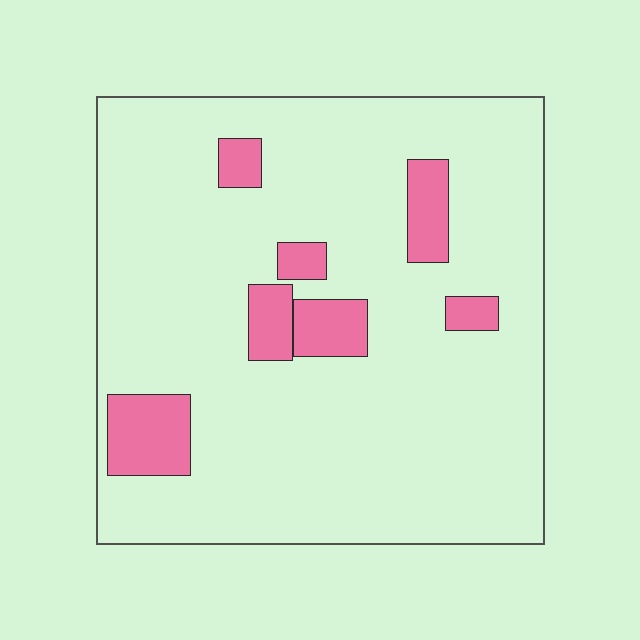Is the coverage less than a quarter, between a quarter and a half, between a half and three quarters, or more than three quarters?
Less than a quarter.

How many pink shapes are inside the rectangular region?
7.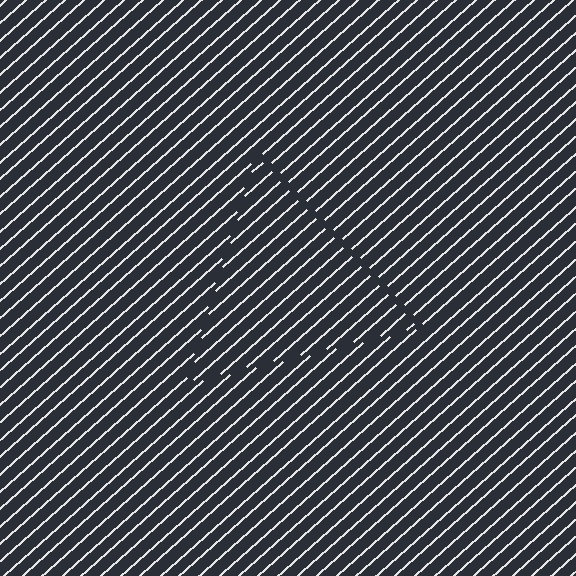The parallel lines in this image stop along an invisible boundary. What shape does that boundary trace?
An illusory triangle. The interior of the shape contains the same grating, shifted by half a period — the contour is defined by the phase discontinuity where line-ends from the inner and outer gratings abut.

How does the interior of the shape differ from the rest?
The interior of the shape contains the same grating, shifted by half a period — the contour is defined by the phase discontinuity where line-ends from the inner and outer gratings abut.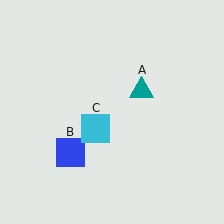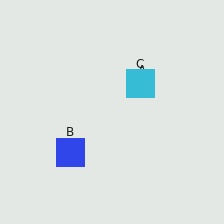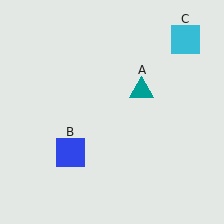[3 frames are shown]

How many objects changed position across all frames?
1 object changed position: cyan square (object C).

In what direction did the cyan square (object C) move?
The cyan square (object C) moved up and to the right.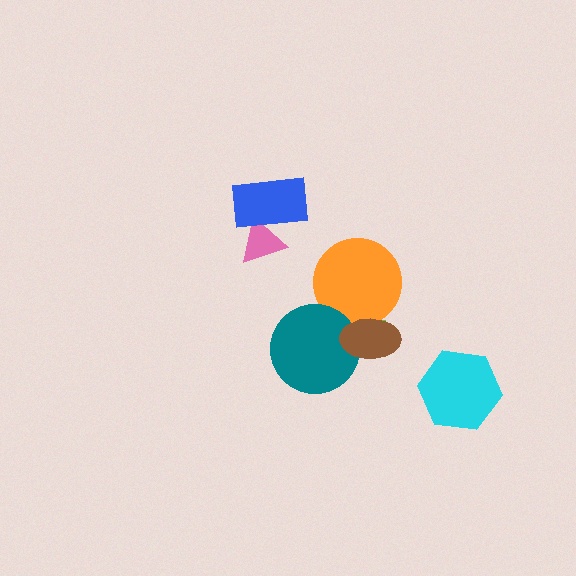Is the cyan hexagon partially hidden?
No, no other shape covers it.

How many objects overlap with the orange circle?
3 objects overlap with the orange circle.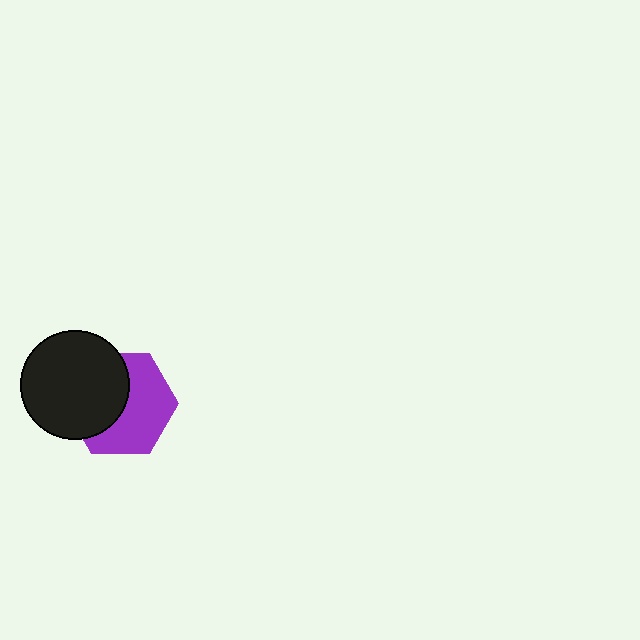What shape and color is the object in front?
The object in front is a black circle.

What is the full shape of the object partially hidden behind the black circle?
The partially hidden object is a purple hexagon.